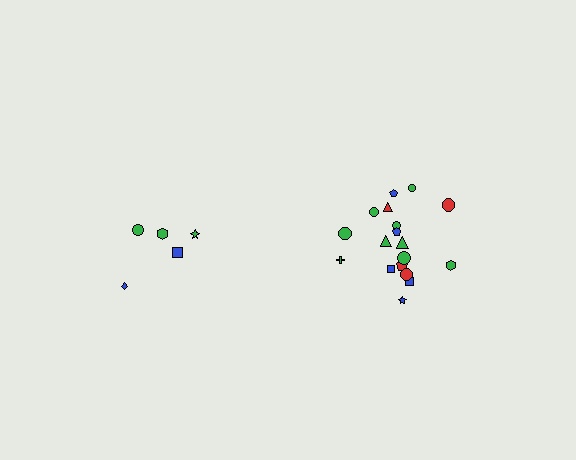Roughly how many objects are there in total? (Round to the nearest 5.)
Roughly 25 objects in total.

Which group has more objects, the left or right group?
The right group.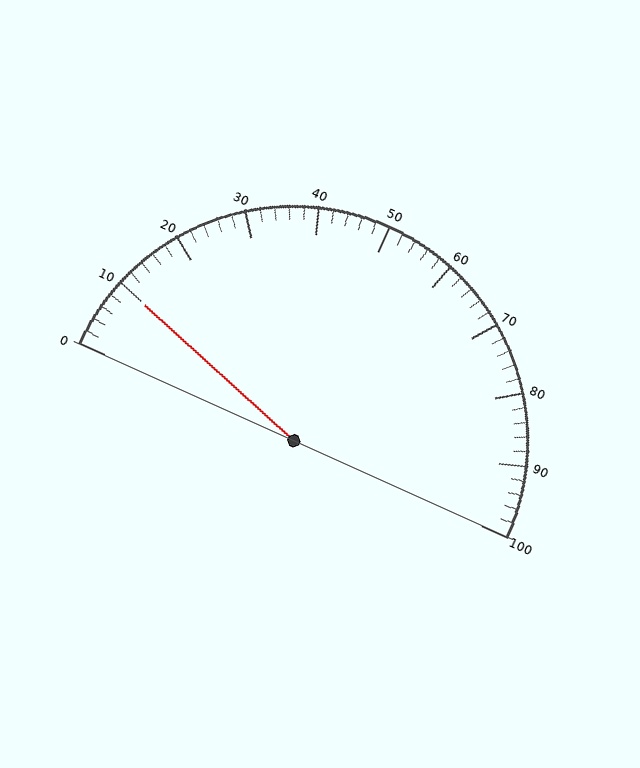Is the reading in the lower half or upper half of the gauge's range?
The reading is in the lower half of the range (0 to 100).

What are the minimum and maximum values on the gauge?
The gauge ranges from 0 to 100.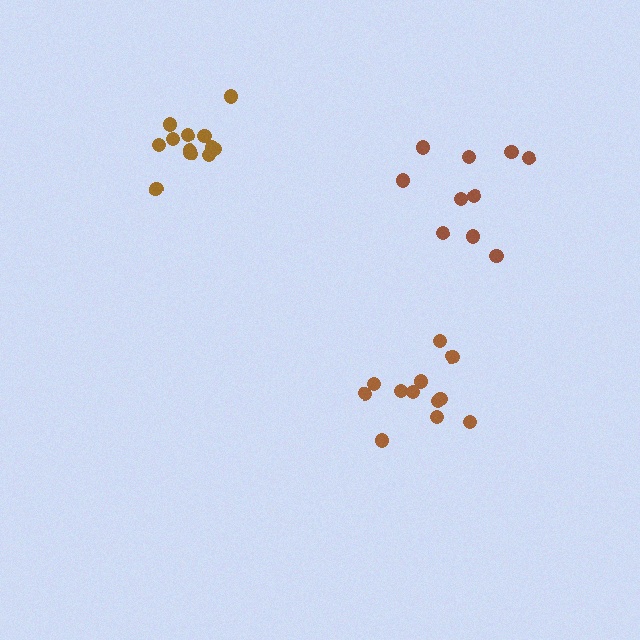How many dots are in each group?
Group 1: 10 dots, Group 2: 12 dots, Group 3: 12 dots (34 total).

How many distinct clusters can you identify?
There are 3 distinct clusters.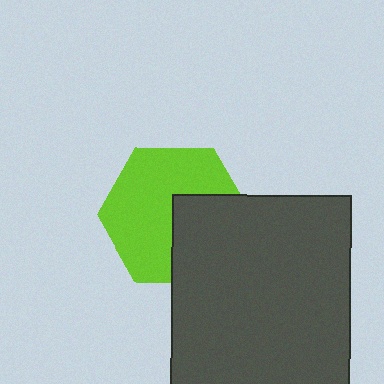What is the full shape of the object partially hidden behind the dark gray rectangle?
The partially hidden object is a lime hexagon.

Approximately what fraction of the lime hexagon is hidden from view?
Roughly 37% of the lime hexagon is hidden behind the dark gray rectangle.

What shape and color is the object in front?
The object in front is a dark gray rectangle.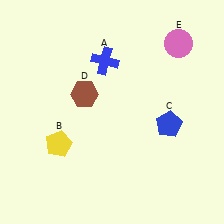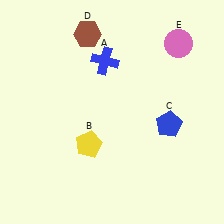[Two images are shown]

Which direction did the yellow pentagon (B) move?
The yellow pentagon (B) moved right.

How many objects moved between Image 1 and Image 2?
2 objects moved between the two images.